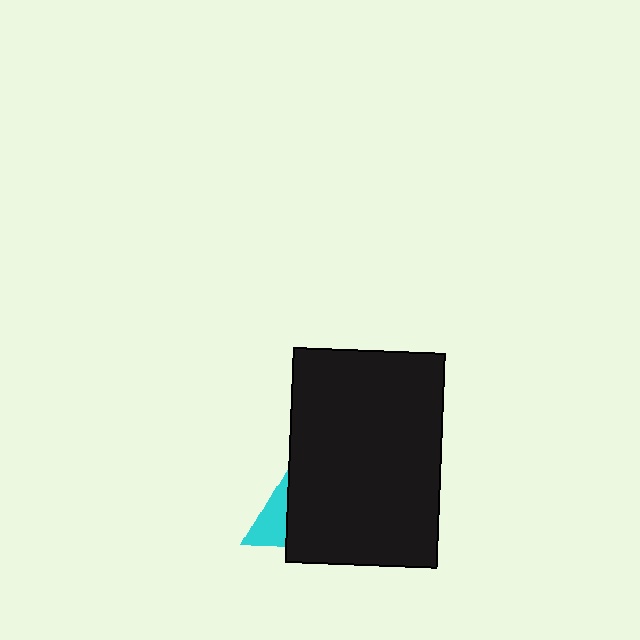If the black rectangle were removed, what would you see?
You would see the complete cyan triangle.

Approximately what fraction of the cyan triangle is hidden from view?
Roughly 70% of the cyan triangle is hidden behind the black rectangle.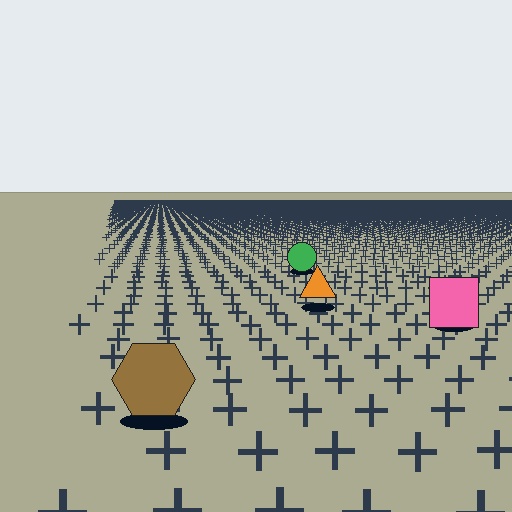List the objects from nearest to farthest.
From nearest to farthest: the brown hexagon, the pink square, the orange triangle, the green circle.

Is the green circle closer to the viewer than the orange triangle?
No. The orange triangle is closer — you can tell from the texture gradient: the ground texture is coarser near it.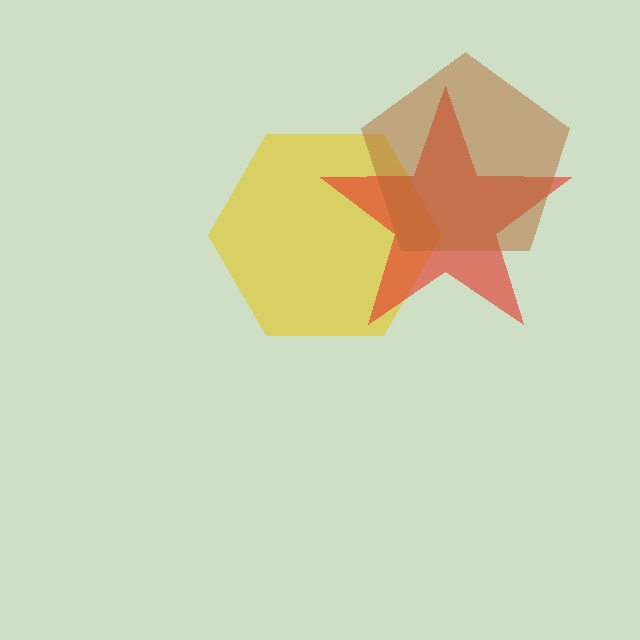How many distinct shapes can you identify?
There are 3 distinct shapes: a yellow hexagon, a red star, a brown pentagon.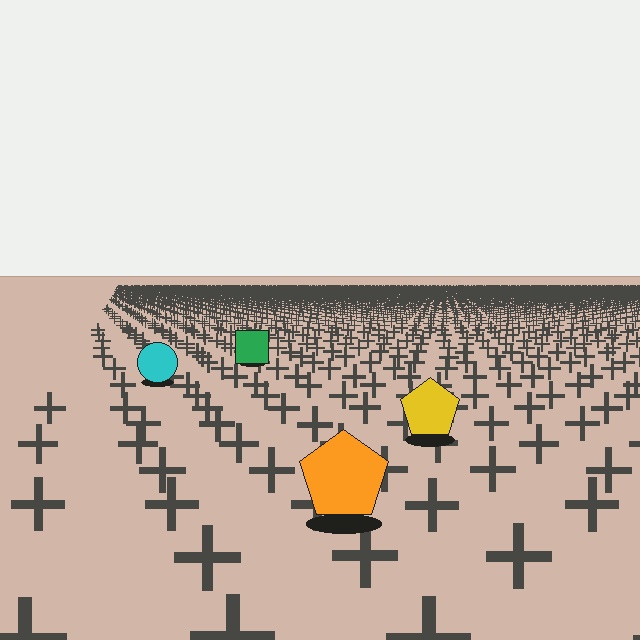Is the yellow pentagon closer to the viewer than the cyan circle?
Yes. The yellow pentagon is closer — you can tell from the texture gradient: the ground texture is coarser near it.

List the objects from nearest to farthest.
From nearest to farthest: the orange pentagon, the yellow pentagon, the cyan circle, the green square.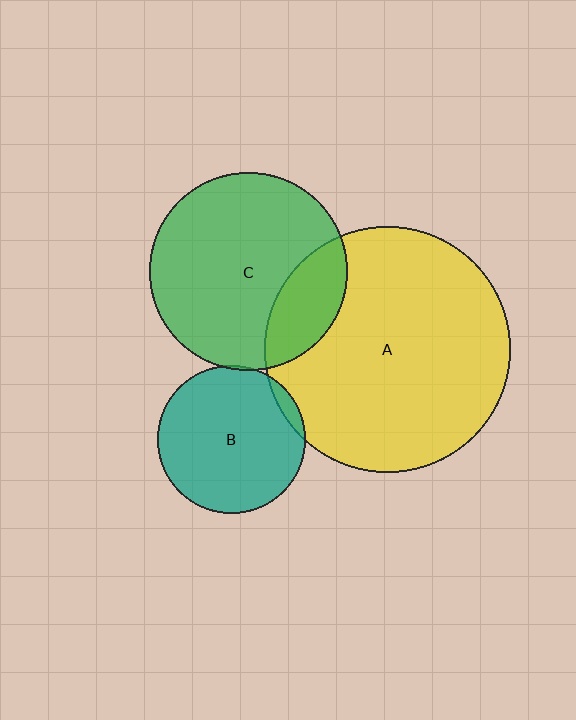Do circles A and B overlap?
Yes.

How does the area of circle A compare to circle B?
Approximately 2.8 times.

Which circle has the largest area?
Circle A (yellow).